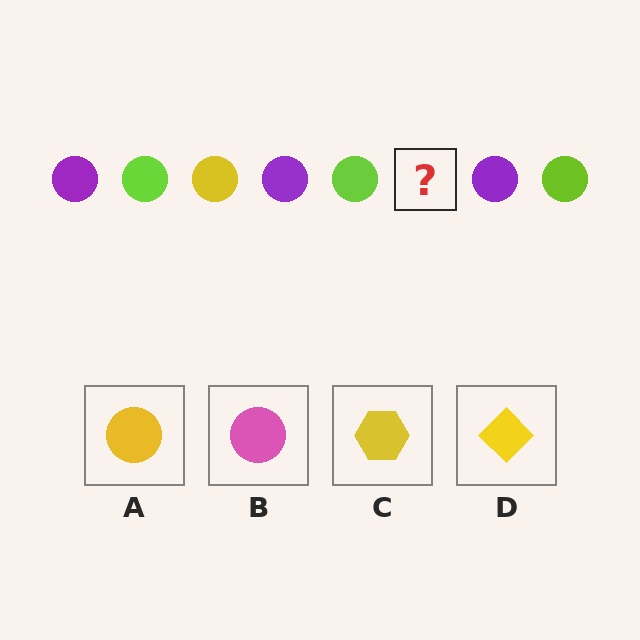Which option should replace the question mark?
Option A.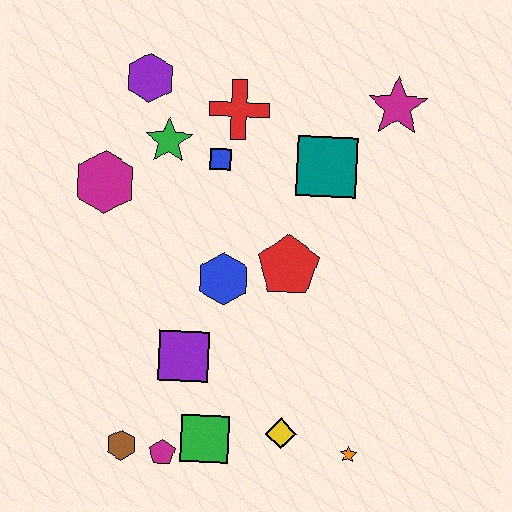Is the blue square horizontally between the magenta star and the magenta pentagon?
Yes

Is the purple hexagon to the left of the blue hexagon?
Yes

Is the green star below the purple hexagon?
Yes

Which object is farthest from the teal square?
The brown hexagon is farthest from the teal square.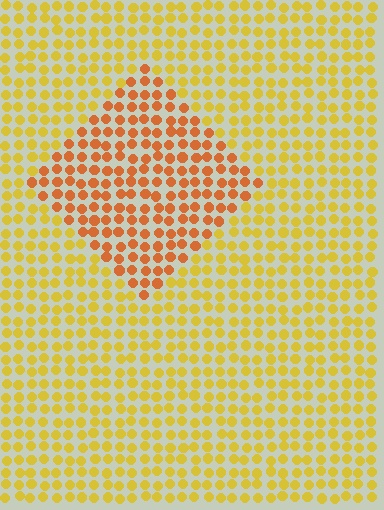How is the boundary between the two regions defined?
The boundary is defined purely by a slight shift in hue (about 32 degrees). Spacing, size, and orientation are identical on both sides.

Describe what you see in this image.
The image is filled with small yellow elements in a uniform arrangement. A diamond-shaped region is visible where the elements are tinted to a slightly different hue, forming a subtle color boundary.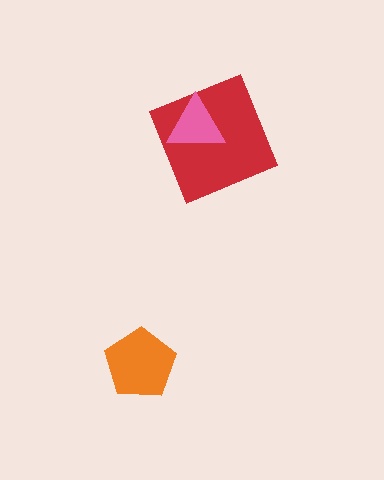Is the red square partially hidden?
Yes, it is partially covered by another shape.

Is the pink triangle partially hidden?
No, no other shape covers it.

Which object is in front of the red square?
The pink triangle is in front of the red square.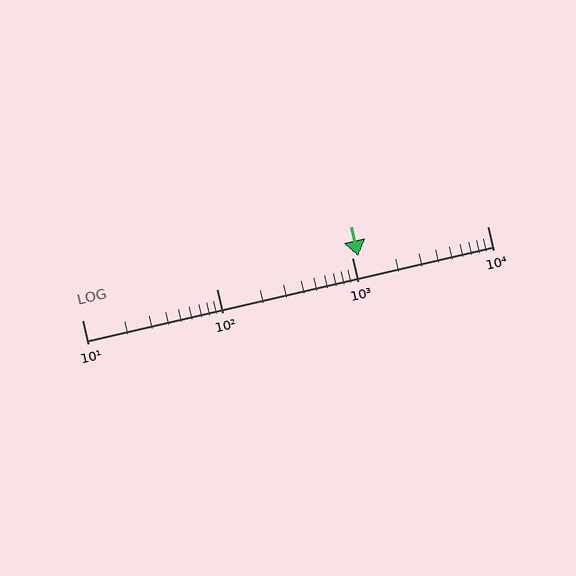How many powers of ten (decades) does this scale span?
The scale spans 3 decades, from 10 to 10000.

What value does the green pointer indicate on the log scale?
The pointer indicates approximately 1100.